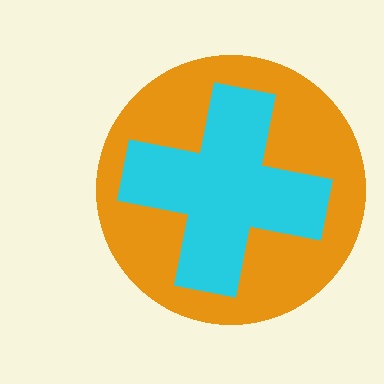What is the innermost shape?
The cyan cross.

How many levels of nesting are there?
2.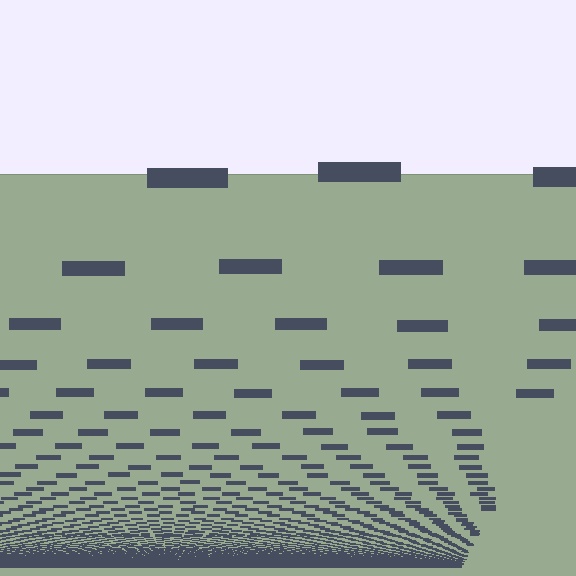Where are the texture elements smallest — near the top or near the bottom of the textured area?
Near the bottom.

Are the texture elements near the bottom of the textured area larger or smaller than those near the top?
Smaller. The gradient is inverted — elements near the bottom are smaller and denser.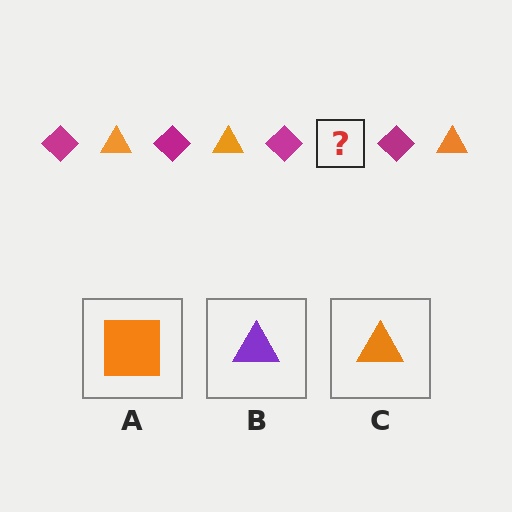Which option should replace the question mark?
Option C.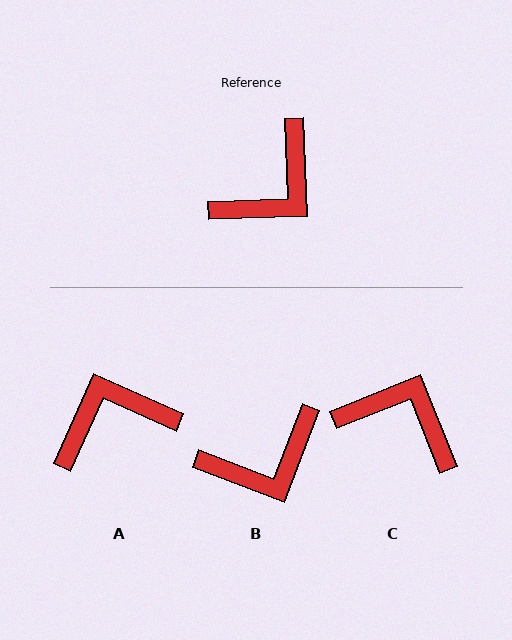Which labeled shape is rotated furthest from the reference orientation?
A, about 154 degrees away.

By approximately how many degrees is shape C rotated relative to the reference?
Approximately 110 degrees counter-clockwise.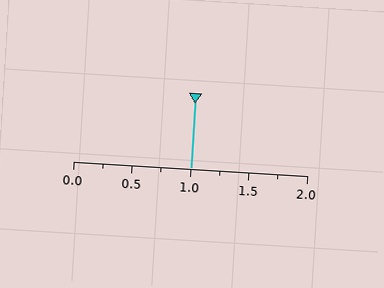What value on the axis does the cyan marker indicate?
The marker indicates approximately 1.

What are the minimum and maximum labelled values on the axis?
The axis runs from 0.0 to 2.0.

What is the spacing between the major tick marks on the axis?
The major ticks are spaced 0.5 apart.